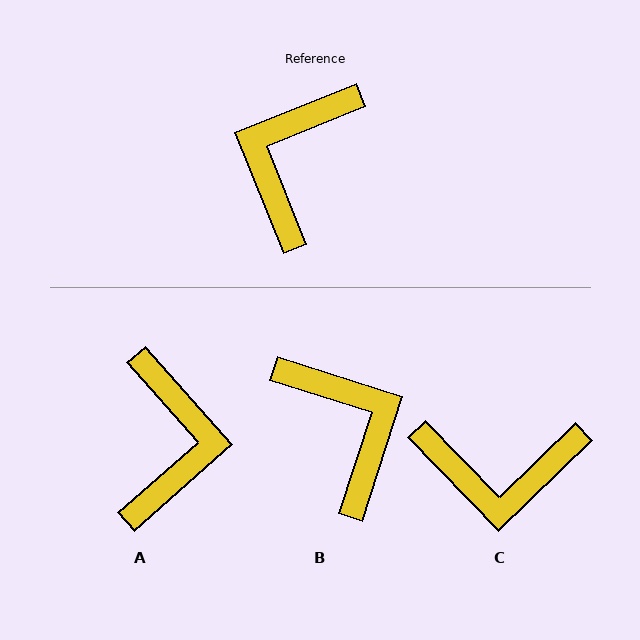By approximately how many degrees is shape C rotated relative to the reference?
Approximately 113 degrees counter-clockwise.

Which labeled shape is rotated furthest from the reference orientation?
A, about 160 degrees away.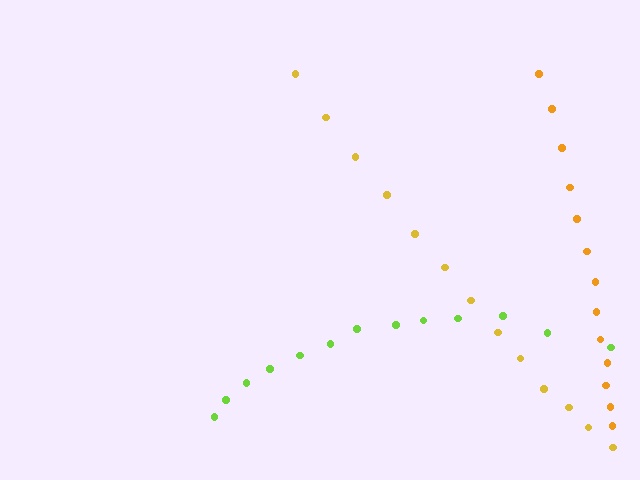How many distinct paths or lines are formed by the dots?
There are 3 distinct paths.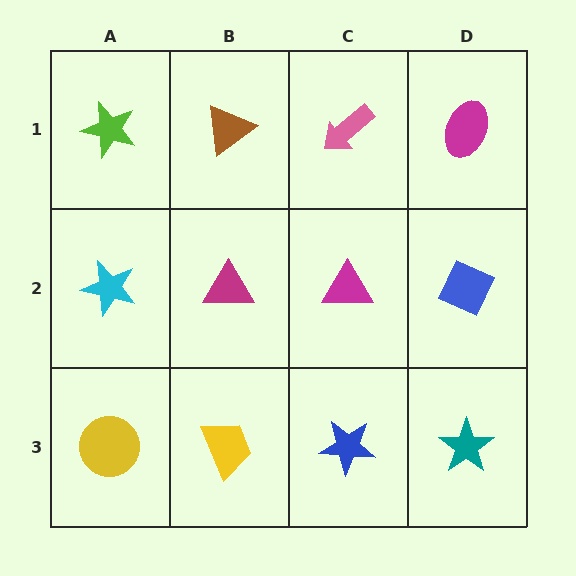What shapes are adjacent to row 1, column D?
A blue diamond (row 2, column D), a pink arrow (row 1, column C).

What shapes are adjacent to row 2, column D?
A magenta ellipse (row 1, column D), a teal star (row 3, column D), a magenta triangle (row 2, column C).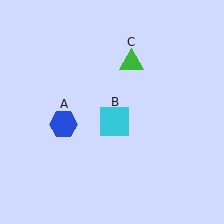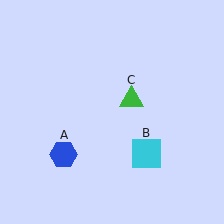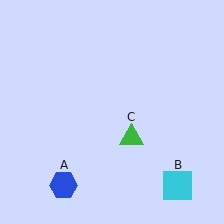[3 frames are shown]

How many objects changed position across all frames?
3 objects changed position: blue hexagon (object A), cyan square (object B), green triangle (object C).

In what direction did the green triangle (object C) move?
The green triangle (object C) moved down.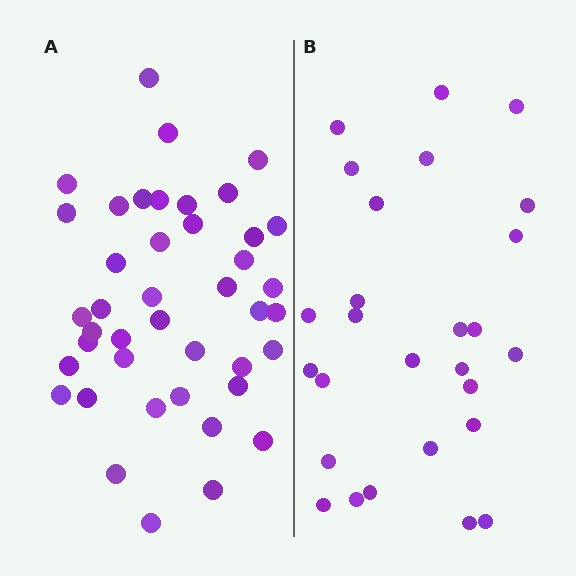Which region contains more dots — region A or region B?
Region A (the left region) has more dots.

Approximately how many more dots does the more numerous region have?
Region A has approximately 15 more dots than region B.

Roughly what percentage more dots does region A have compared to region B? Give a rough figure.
About 55% more.